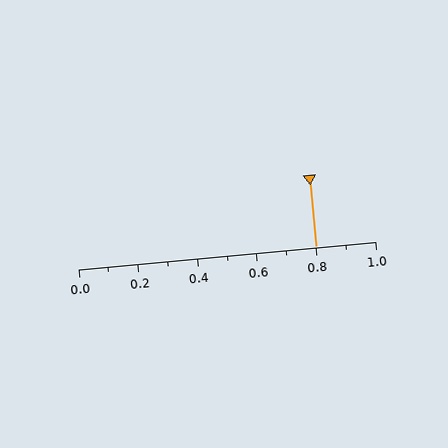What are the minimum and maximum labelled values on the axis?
The axis runs from 0.0 to 1.0.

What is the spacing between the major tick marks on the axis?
The major ticks are spaced 0.2 apart.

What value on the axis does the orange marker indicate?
The marker indicates approximately 0.8.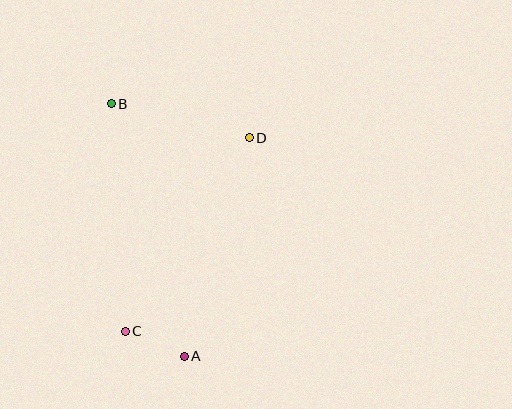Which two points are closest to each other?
Points A and C are closest to each other.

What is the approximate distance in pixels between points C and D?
The distance between C and D is approximately 229 pixels.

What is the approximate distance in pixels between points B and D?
The distance between B and D is approximately 142 pixels.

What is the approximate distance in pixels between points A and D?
The distance between A and D is approximately 228 pixels.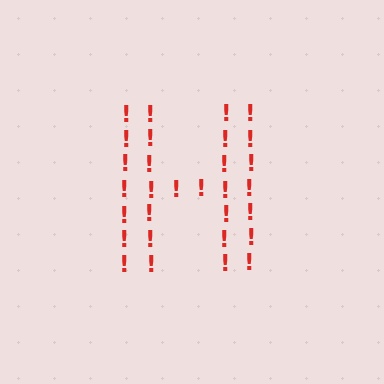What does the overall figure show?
The overall figure shows the letter H.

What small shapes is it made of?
It is made of small exclamation marks.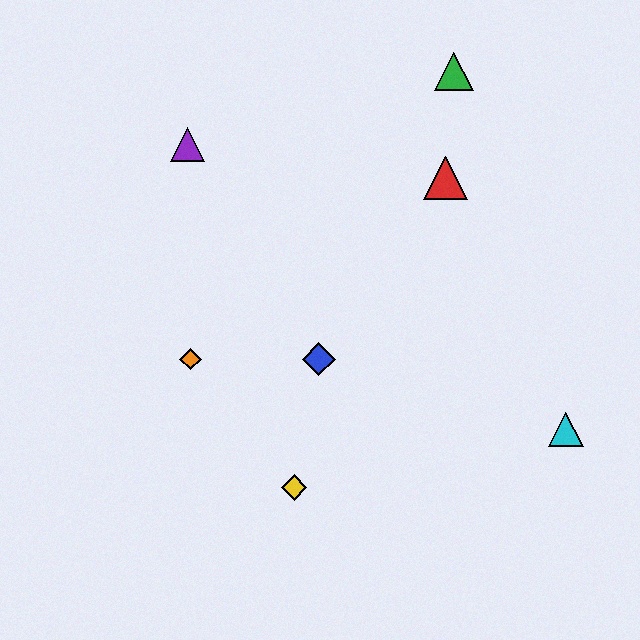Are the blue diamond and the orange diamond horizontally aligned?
Yes, both are at y≈359.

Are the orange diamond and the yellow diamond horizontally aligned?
No, the orange diamond is at y≈359 and the yellow diamond is at y≈488.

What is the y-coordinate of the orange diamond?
The orange diamond is at y≈359.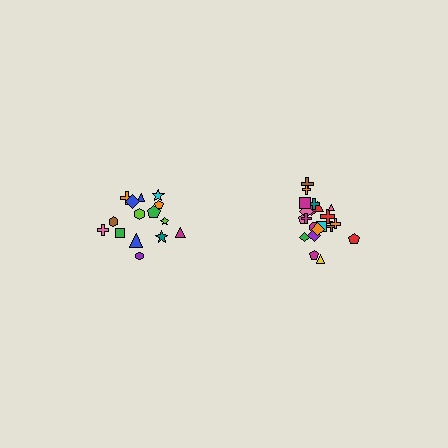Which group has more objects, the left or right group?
The right group.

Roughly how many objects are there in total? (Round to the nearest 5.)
Roughly 35 objects in total.